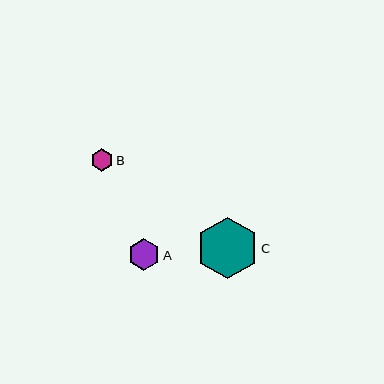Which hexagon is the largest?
Hexagon C is the largest with a size of approximately 62 pixels.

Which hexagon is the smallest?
Hexagon B is the smallest with a size of approximately 22 pixels.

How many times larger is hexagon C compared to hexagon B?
Hexagon C is approximately 2.8 times the size of hexagon B.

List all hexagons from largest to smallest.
From largest to smallest: C, A, B.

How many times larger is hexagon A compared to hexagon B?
Hexagon A is approximately 1.4 times the size of hexagon B.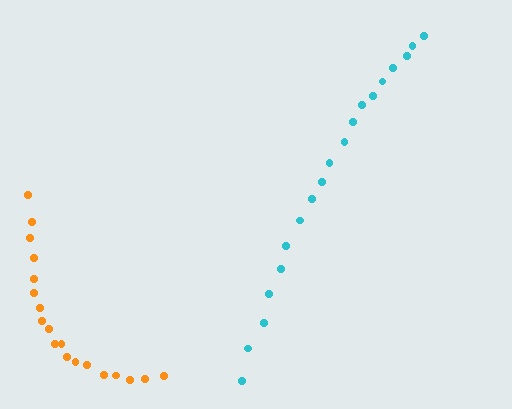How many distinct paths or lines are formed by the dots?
There are 2 distinct paths.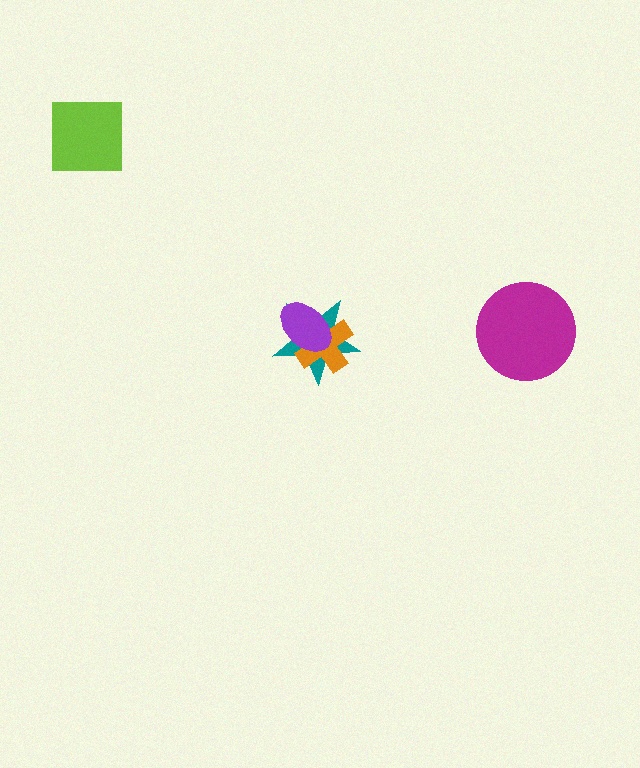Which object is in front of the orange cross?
The purple ellipse is in front of the orange cross.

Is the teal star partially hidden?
Yes, it is partially covered by another shape.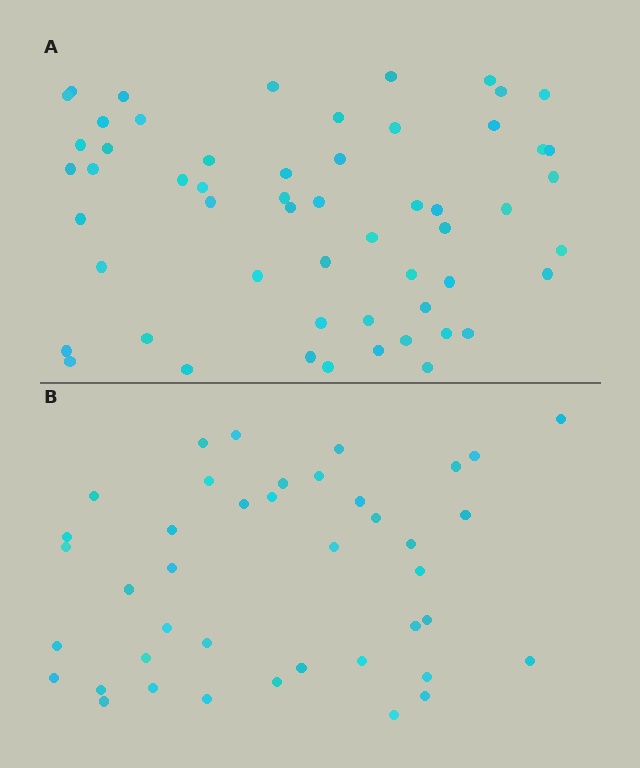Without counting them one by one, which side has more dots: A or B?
Region A (the top region) has more dots.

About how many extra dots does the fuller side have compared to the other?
Region A has approximately 15 more dots than region B.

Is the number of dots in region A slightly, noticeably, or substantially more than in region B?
Region A has noticeably more, but not dramatically so. The ratio is roughly 1.4 to 1.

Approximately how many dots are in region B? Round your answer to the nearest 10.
About 40 dots. (The exact count is 41, which rounds to 40.)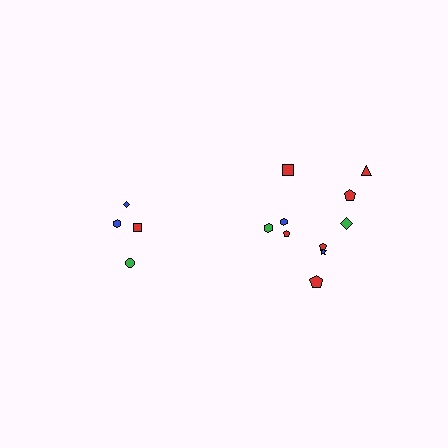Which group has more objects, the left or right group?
The right group.